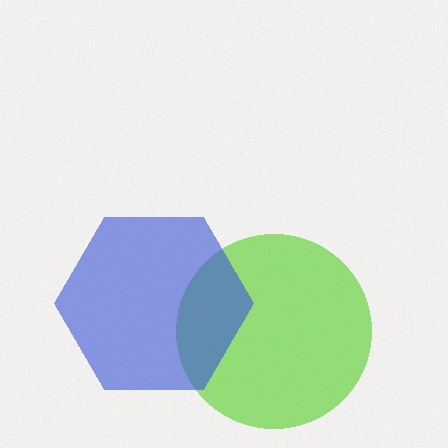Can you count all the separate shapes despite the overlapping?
Yes, there are 2 separate shapes.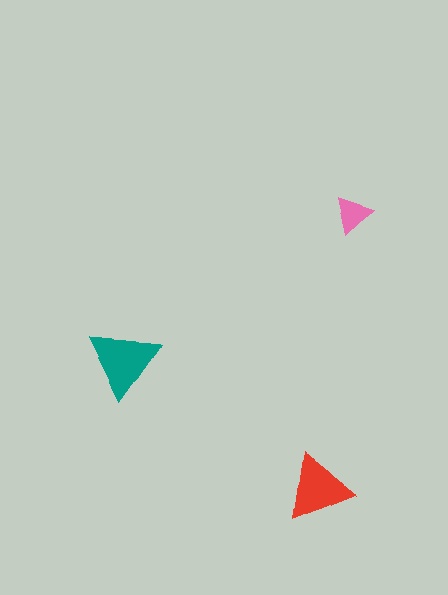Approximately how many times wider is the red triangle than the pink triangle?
About 2 times wider.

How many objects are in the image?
There are 3 objects in the image.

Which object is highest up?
The pink triangle is topmost.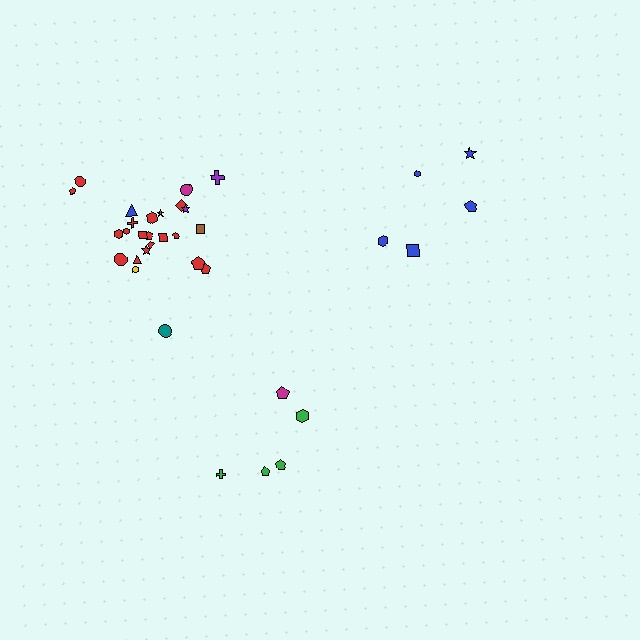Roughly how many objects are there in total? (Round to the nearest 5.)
Roughly 35 objects in total.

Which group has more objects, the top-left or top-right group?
The top-left group.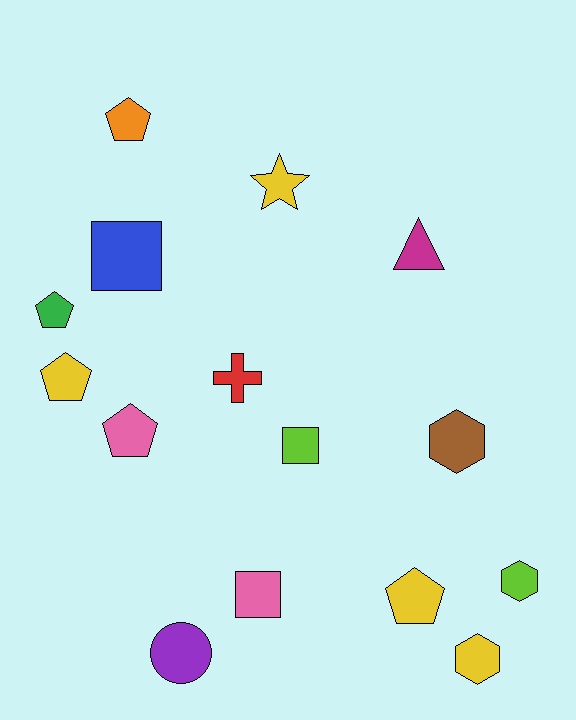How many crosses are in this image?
There is 1 cross.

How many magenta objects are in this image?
There is 1 magenta object.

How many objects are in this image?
There are 15 objects.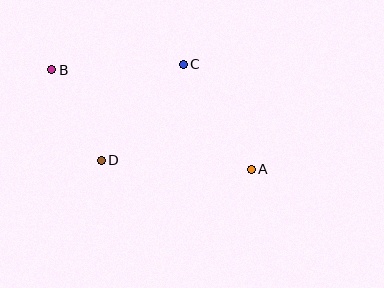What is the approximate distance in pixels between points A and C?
The distance between A and C is approximately 125 pixels.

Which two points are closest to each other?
Points B and D are closest to each other.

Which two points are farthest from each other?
Points A and B are farthest from each other.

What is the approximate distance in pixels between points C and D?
The distance between C and D is approximately 126 pixels.